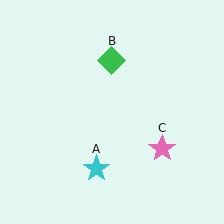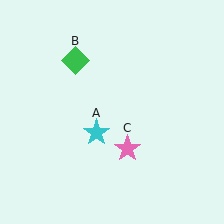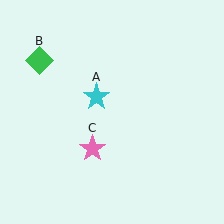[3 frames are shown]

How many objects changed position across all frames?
3 objects changed position: cyan star (object A), green diamond (object B), pink star (object C).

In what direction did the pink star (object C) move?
The pink star (object C) moved left.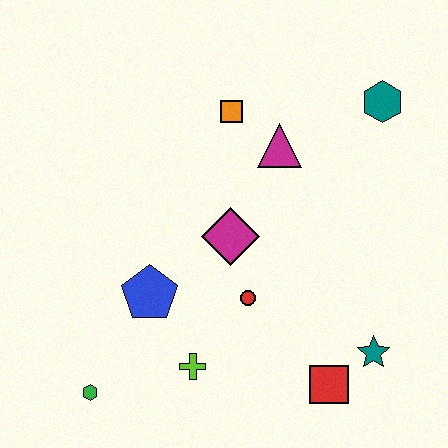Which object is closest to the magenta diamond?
The red circle is closest to the magenta diamond.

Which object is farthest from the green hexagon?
The teal hexagon is farthest from the green hexagon.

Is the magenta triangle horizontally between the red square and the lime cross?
Yes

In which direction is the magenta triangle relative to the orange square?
The magenta triangle is to the right of the orange square.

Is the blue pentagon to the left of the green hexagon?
No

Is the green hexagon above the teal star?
No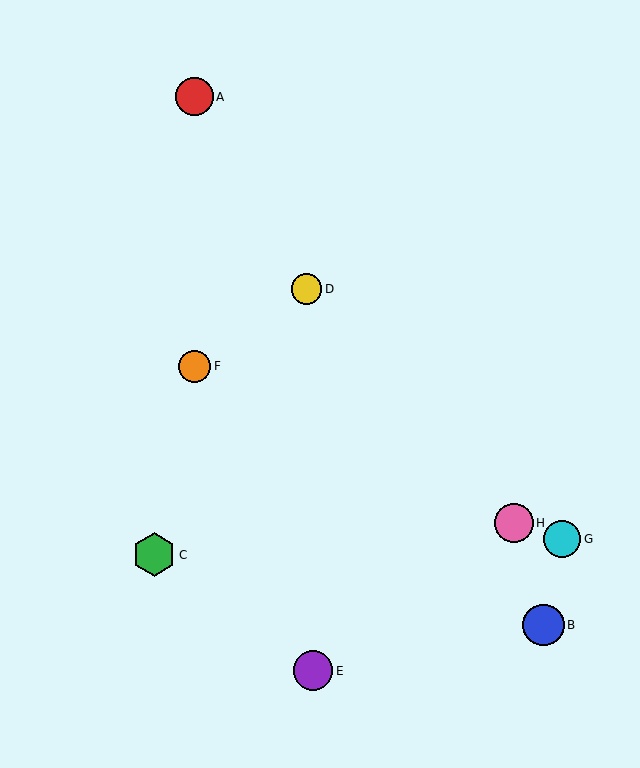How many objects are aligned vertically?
2 objects (A, F) are aligned vertically.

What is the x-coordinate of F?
Object F is at x≈195.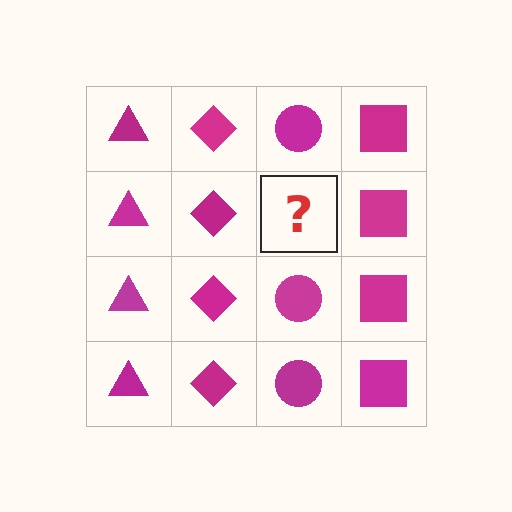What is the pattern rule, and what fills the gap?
The rule is that each column has a consistent shape. The gap should be filled with a magenta circle.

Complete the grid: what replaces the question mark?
The question mark should be replaced with a magenta circle.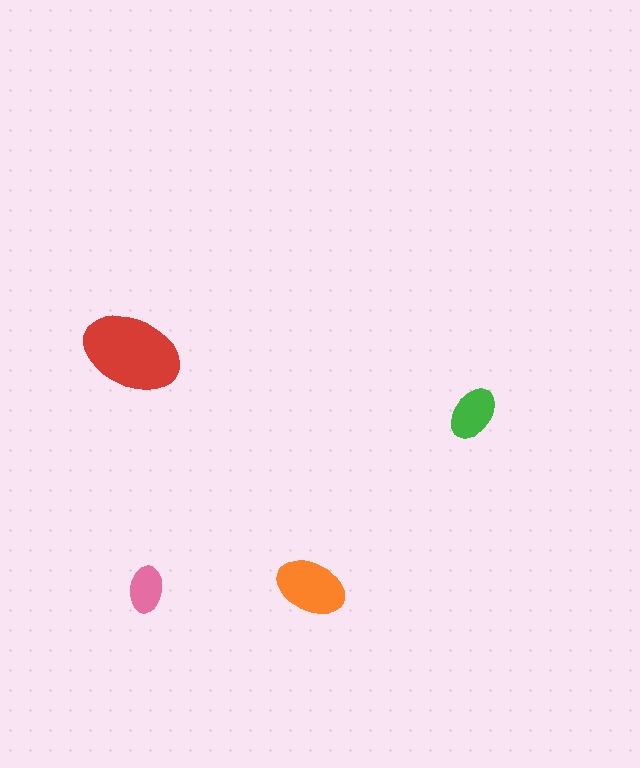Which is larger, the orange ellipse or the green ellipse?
The orange one.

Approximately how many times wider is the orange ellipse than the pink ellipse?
About 1.5 times wider.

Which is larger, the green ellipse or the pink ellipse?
The green one.